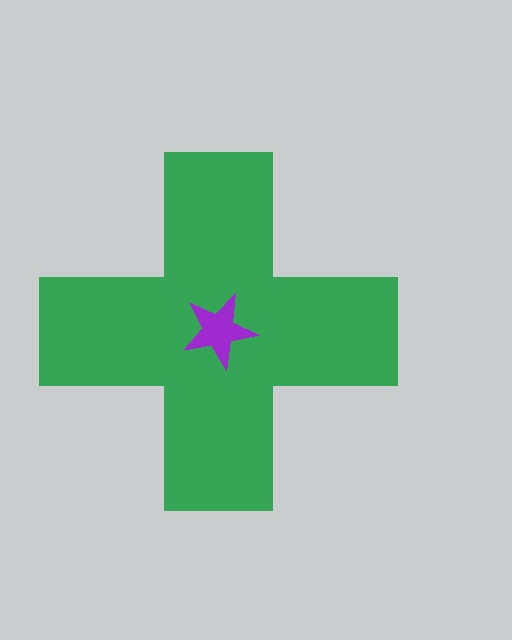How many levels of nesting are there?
2.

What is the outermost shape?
The green cross.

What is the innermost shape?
The purple star.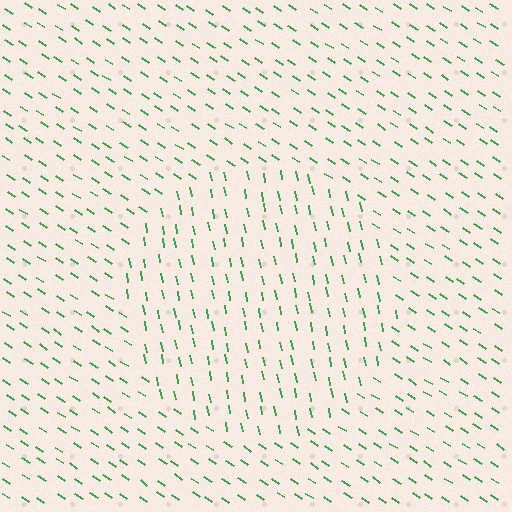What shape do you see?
I see a circle.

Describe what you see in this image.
The image is filled with small green line segments. A circle region in the image has lines oriented differently from the surrounding lines, creating a visible texture boundary.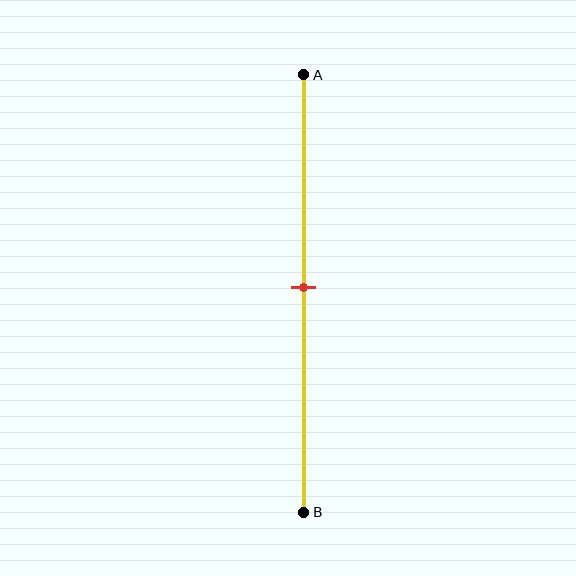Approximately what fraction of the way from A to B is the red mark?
The red mark is approximately 50% of the way from A to B.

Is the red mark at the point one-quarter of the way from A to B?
No, the mark is at about 50% from A, not at the 25% one-quarter point.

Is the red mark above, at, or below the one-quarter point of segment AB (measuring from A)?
The red mark is below the one-quarter point of segment AB.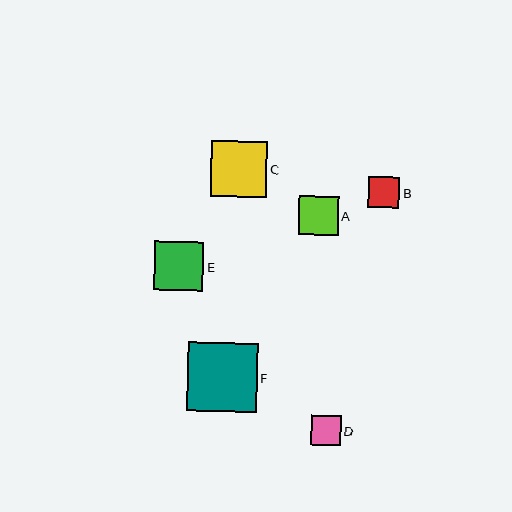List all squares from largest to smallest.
From largest to smallest: F, C, E, A, B, D.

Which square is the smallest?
Square D is the smallest with a size of approximately 29 pixels.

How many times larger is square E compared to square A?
Square E is approximately 1.2 times the size of square A.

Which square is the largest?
Square F is the largest with a size of approximately 70 pixels.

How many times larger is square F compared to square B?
Square F is approximately 2.3 times the size of square B.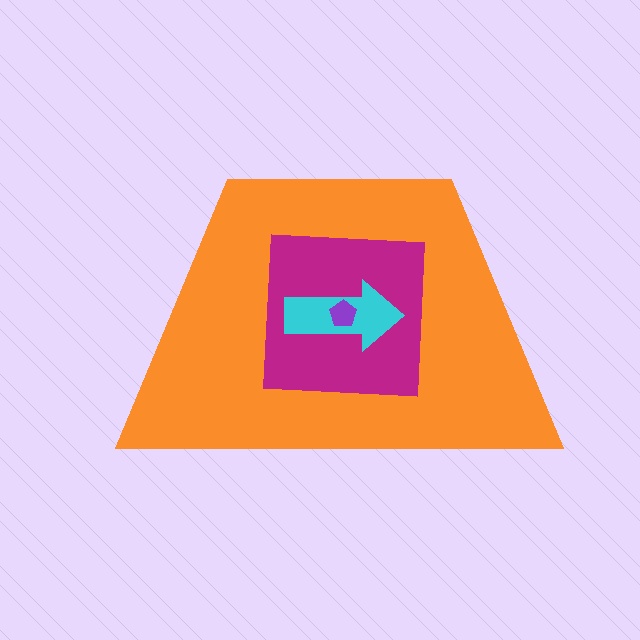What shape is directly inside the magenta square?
The cyan arrow.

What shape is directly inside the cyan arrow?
The purple pentagon.